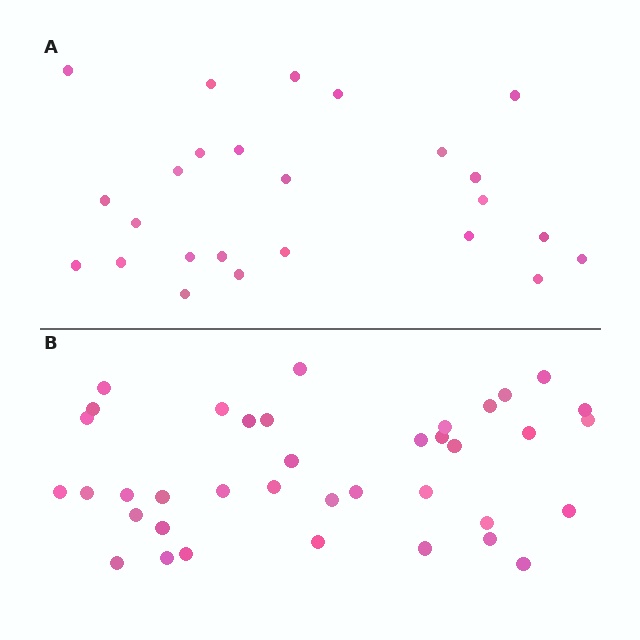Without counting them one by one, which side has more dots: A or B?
Region B (the bottom region) has more dots.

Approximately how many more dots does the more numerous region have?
Region B has approximately 15 more dots than region A.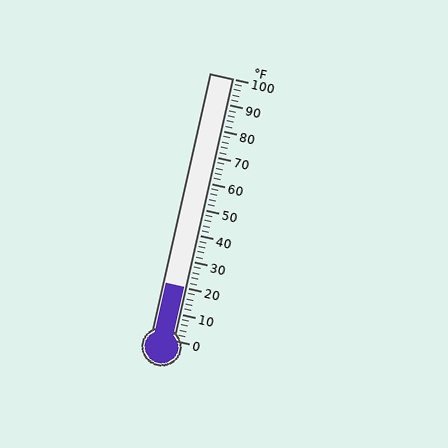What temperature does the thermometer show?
The thermometer shows approximately 20°F.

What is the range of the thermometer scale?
The thermometer scale ranges from 0°F to 100°F.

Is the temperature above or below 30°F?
The temperature is below 30°F.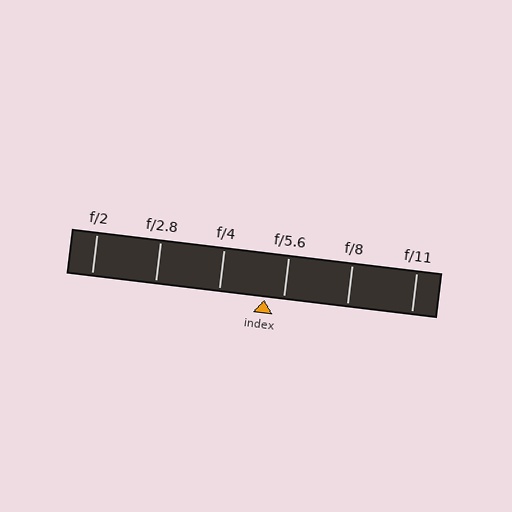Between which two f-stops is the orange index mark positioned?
The index mark is between f/4 and f/5.6.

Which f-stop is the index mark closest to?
The index mark is closest to f/5.6.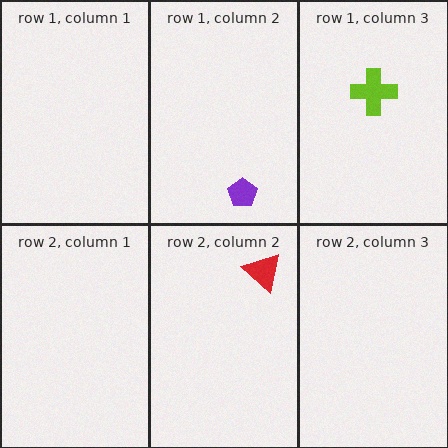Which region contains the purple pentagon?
The row 1, column 2 region.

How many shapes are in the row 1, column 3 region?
1.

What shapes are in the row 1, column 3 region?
The lime cross.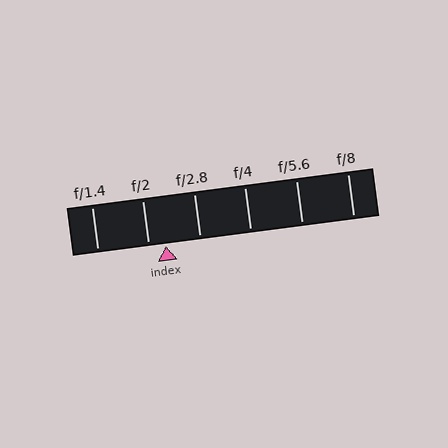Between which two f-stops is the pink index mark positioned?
The index mark is between f/2 and f/2.8.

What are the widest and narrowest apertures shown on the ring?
The widest aperture shown is f/1.4 and the narrowest is f/8.